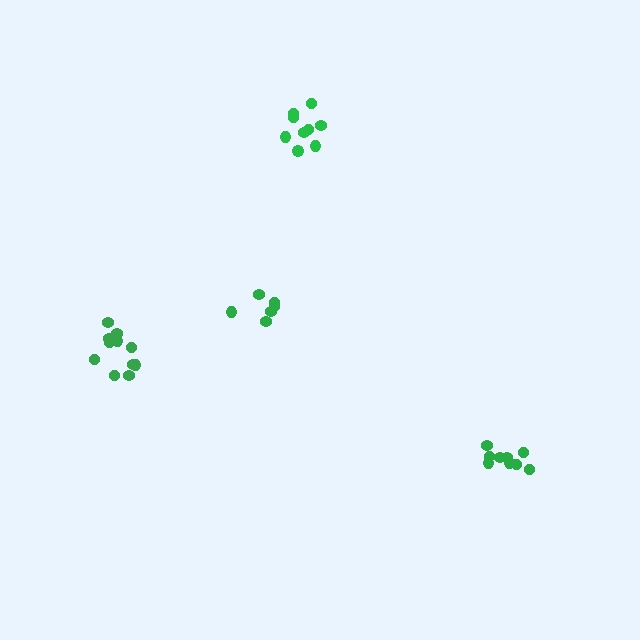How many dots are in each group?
Group 1: 9 dots, Group 2: 11 dots, Group 3: 9 dots, Group 4: 6 dots (35 total).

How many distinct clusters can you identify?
There are 4 distinct clusters.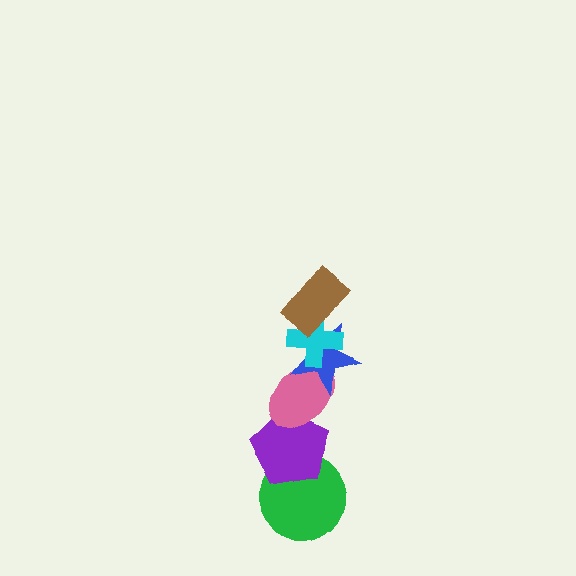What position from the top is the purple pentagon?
The purple pentagon is 5th from the top.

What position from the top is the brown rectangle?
The brown rectangle is 1st from the top.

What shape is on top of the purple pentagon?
The pink ellipse is on top of the purple pentagon.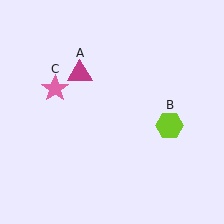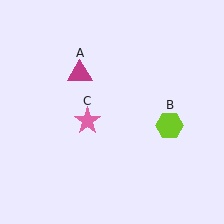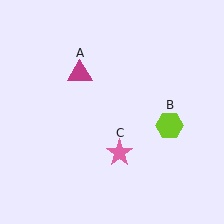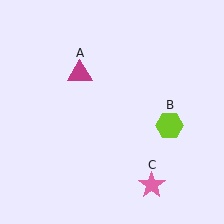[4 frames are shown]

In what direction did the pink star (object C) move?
The pink star (object C) moved down and to the right.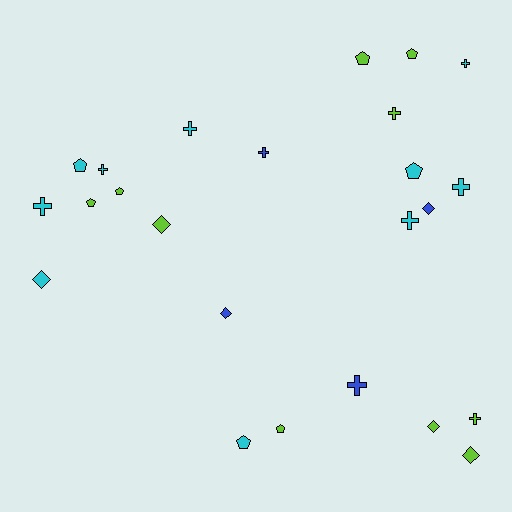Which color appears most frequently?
Cyan, with 10 objects.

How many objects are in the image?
There are 24 objects.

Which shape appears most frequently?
Cross, with 10 objects.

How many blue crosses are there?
There are 2 blue crosses.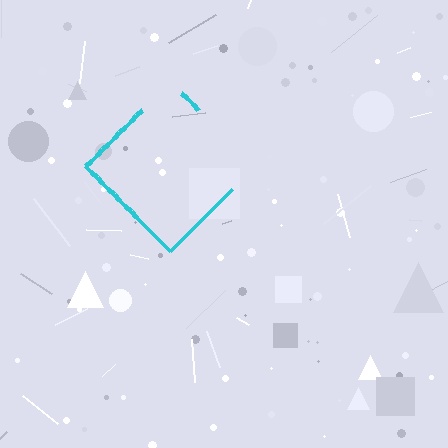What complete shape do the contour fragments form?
The contour fragments form a diamond.